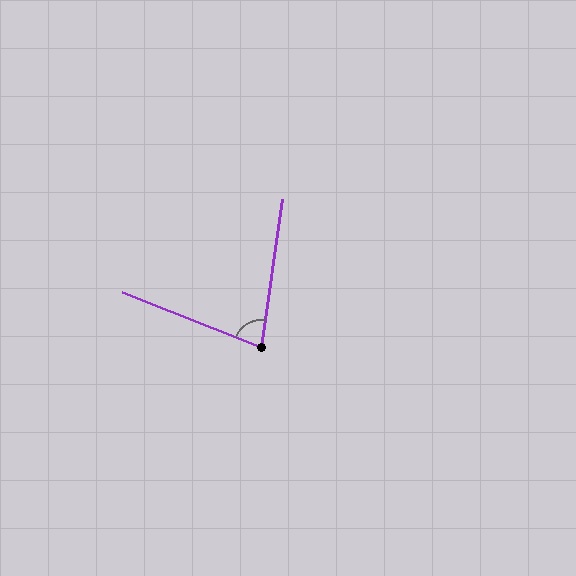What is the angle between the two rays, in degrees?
Approximately 77 degrees.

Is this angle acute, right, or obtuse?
It is acute.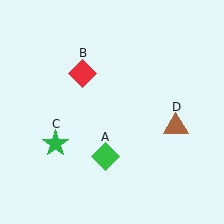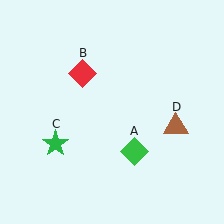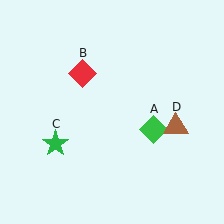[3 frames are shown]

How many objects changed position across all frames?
1 object changed position: green diamond (object A).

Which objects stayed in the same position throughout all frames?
Red diamond (object B) and green star (object C) and brown triangle (object D) remained stationary.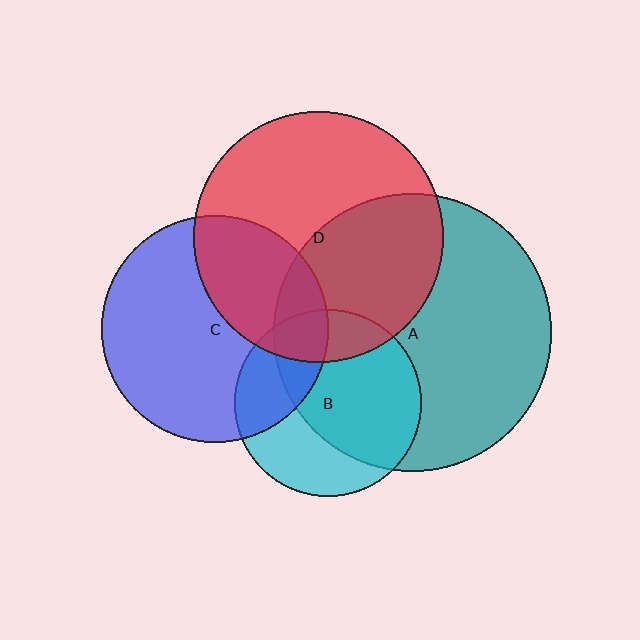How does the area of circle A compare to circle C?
Approximately 1.5 times.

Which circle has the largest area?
Circle A (teal).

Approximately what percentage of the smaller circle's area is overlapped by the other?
Approximately 30%.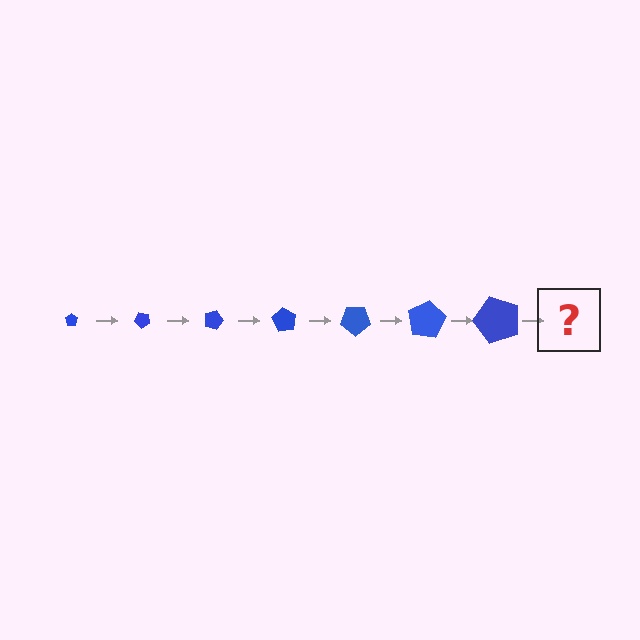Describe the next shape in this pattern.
It should be a pentagon, larger than the previous one and rotated 315 degrees from the start.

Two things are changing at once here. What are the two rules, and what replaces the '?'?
The two rules are that the pentagon grows larger each step and it rotates 45 degrees each step. The '?' should be a pentagon, larger than the previous one and rotated 315 degrees from the start.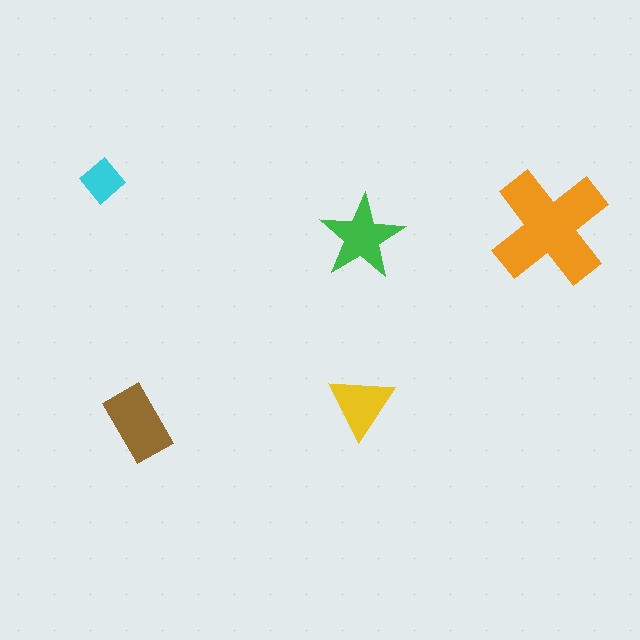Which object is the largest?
The orange cross.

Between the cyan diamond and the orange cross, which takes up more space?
The orange cross.